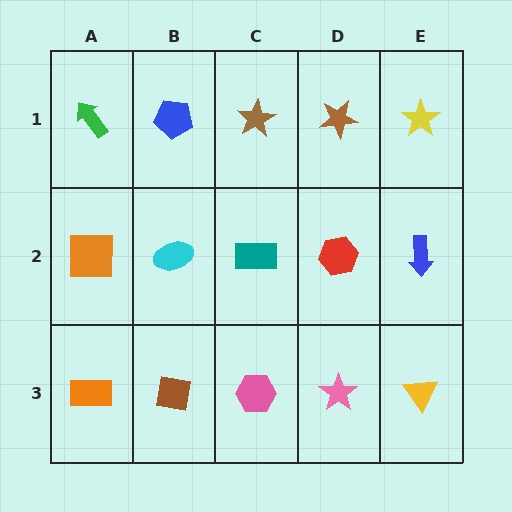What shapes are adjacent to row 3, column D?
A red hexagon (row 2, column D), a pink hexagon (row 3, column C), a yellow triangle (row 3, column E).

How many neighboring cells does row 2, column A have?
3.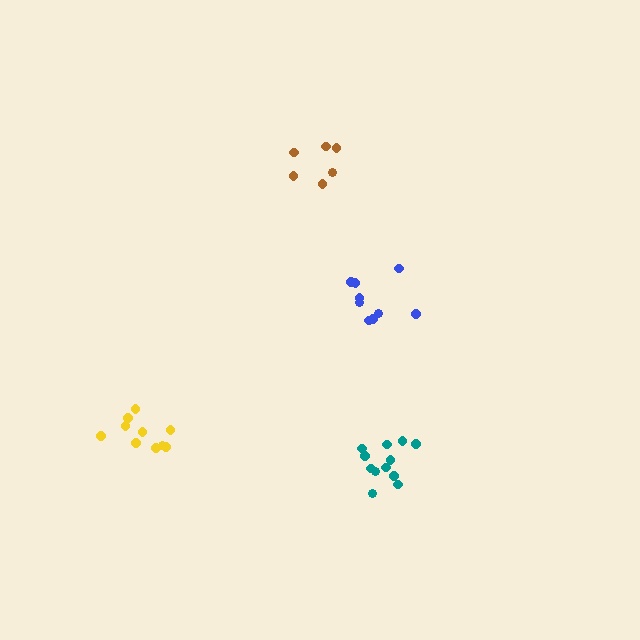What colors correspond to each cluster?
The clusters are colored: blue, yellow, brown, teal.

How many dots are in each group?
Group 1: 9 dots, Group 2: 11 dots, Group 3: 6 dots, Group 4: 12 dots (38 total).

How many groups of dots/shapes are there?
There are 4 groups.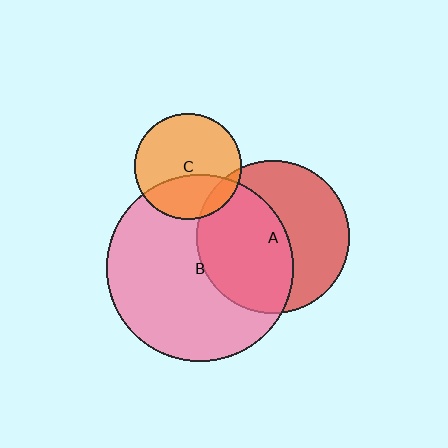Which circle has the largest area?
Circle B (pink).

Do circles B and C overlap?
Yes.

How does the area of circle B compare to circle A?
Approximately 1.5 times.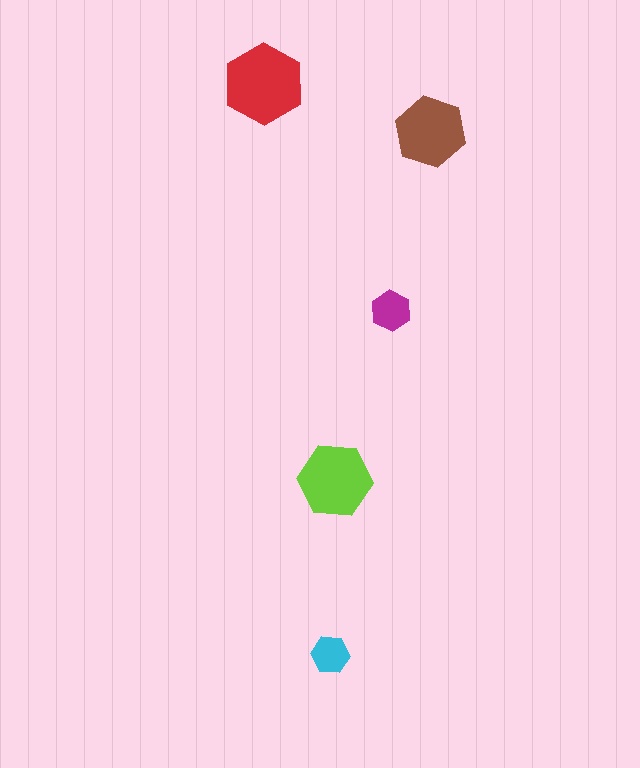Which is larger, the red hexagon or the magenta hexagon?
The red one.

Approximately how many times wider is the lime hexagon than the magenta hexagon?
About 2 times wider.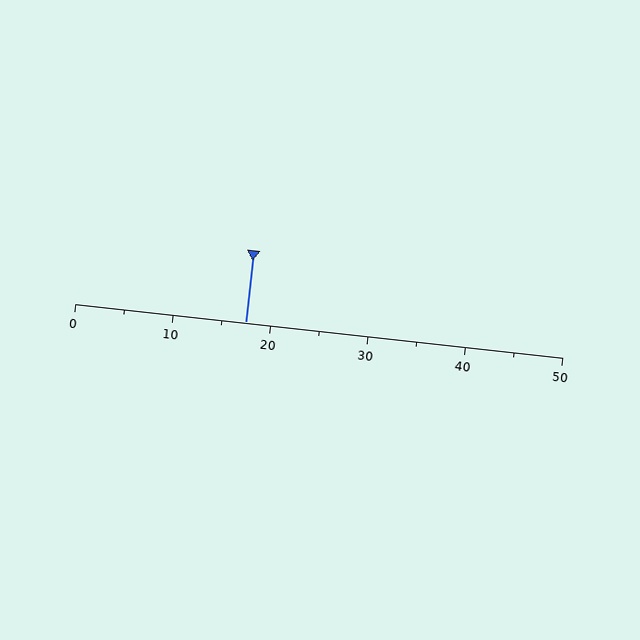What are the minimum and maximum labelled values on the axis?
The axis runs from 0 to 50.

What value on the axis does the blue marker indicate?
The marker indicates approximately 17.5.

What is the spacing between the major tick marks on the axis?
The major ticks are spaced 10 apart.